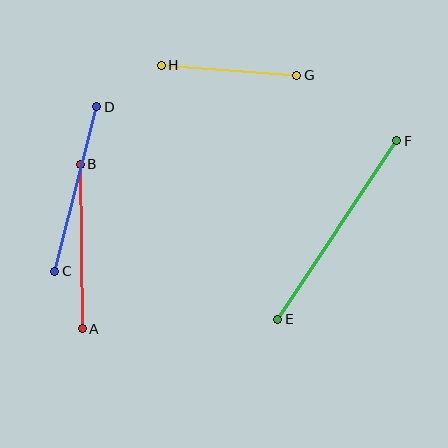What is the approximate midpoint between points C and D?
The midpoint is at approximately (76, 189) pixels.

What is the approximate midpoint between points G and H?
The midpoint is at approximately (229, 70) pixels.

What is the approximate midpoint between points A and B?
The midpoint is at approximately (81, 246) pixels.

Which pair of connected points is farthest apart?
Points E and F are farthest apart.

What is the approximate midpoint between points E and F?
The midpoint is at approximately (337, 230) pixels.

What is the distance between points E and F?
The distance is approximately 214 pixels.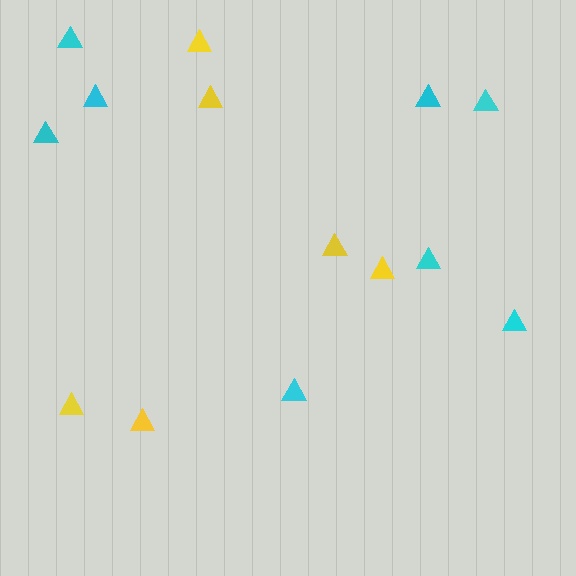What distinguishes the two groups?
There are 2 groups: one group of cyan triangles (8) and one group of yellow triangles (6).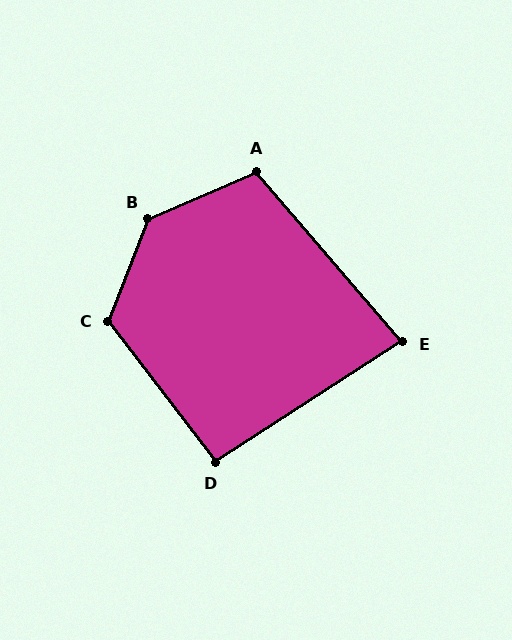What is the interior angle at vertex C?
Approximately 121 degrees (obtuse).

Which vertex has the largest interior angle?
B, at approximately 135 degrees.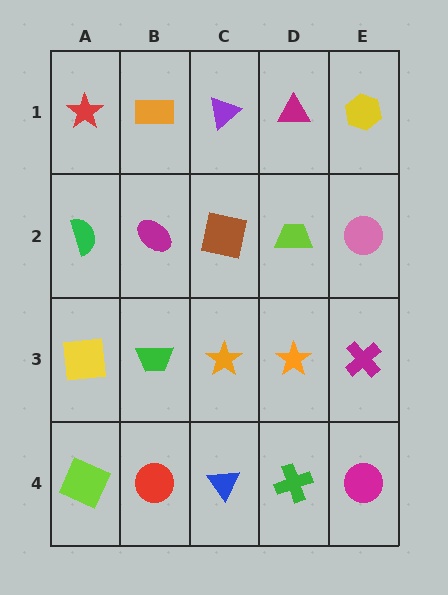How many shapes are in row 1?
5 shapes.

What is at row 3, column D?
An orange star.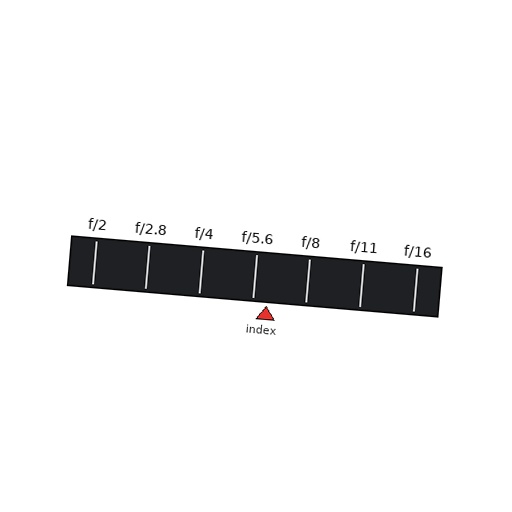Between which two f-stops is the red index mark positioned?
The index mark is between f/5.6 and f/8.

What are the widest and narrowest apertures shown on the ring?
The widest aperture shown is f/2 and the narrowest is f/16.